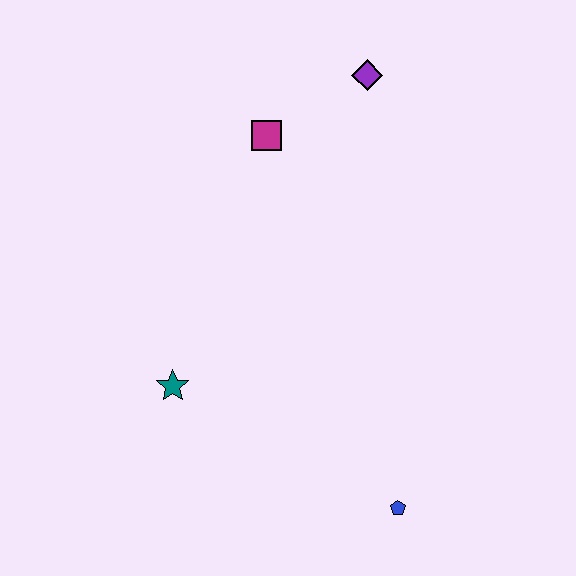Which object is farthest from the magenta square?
The blue pentagon is farthest from the magenta square.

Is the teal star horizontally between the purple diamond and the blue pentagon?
No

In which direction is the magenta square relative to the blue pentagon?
The magenta square is above the blue pentagon.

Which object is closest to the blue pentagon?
The teal star is closest to the blue pentagon.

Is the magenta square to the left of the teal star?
No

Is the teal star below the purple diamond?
Yes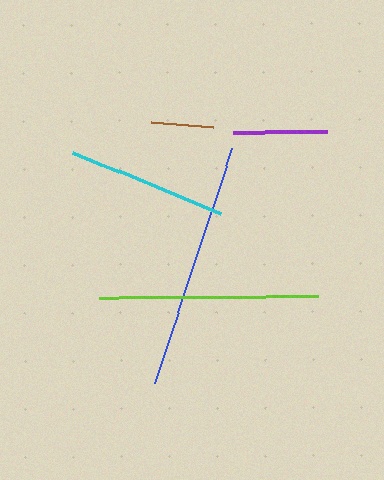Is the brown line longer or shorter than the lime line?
The lime line is longer than the brown line.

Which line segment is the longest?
The blue line is the longest at approximately 247 pixels.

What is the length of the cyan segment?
The cyan segment is approximately 159 pixels long.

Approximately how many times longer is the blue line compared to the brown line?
The blue line is approximately 4.0 times the length of the brown line.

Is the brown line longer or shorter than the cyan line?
The cyan line is longer than the brown line.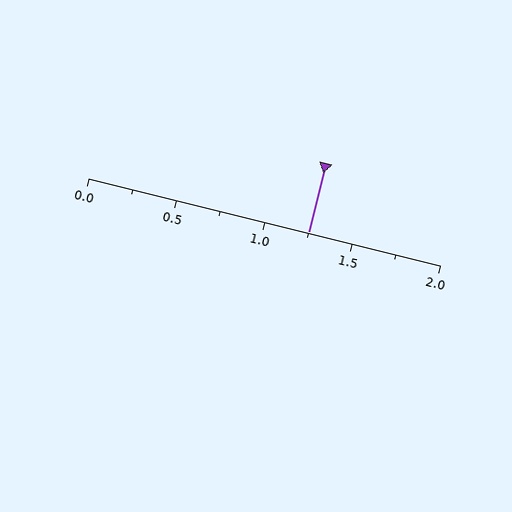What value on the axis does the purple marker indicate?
The marker indicates approximately 1.25.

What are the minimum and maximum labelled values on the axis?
The axis runs from 0.0 to 2.0.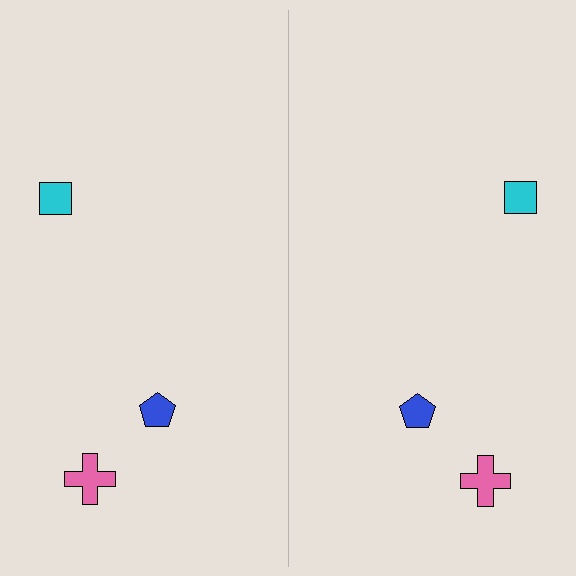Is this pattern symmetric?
Yes, this pattern has bilateral (reflection) symmetry.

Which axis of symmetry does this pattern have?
The pattern has a vertical axis of symmetry running through the center of the image.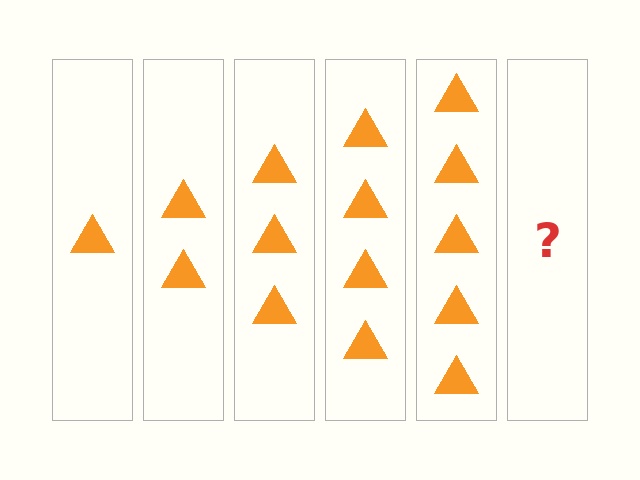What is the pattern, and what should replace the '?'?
The pattern is that each step adds one more triangle. The '?' should be 6 triangles.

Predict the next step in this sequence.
The next step is 6 triangles.